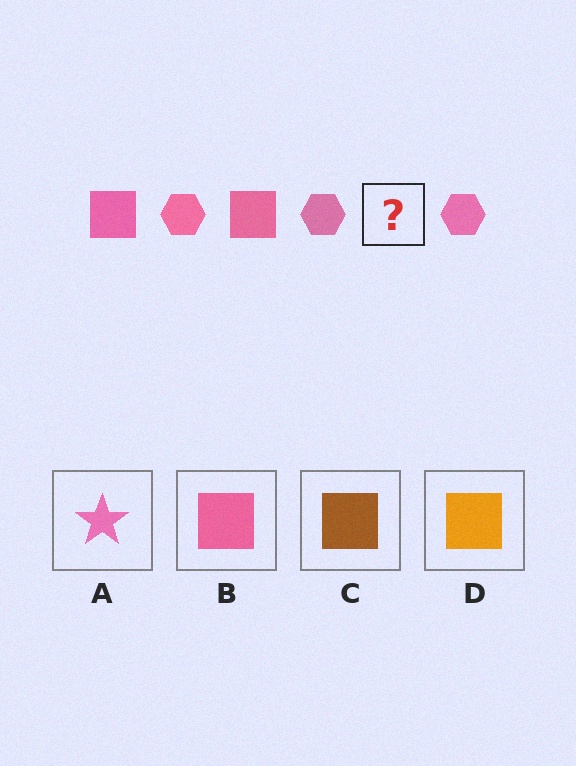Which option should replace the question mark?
Option B.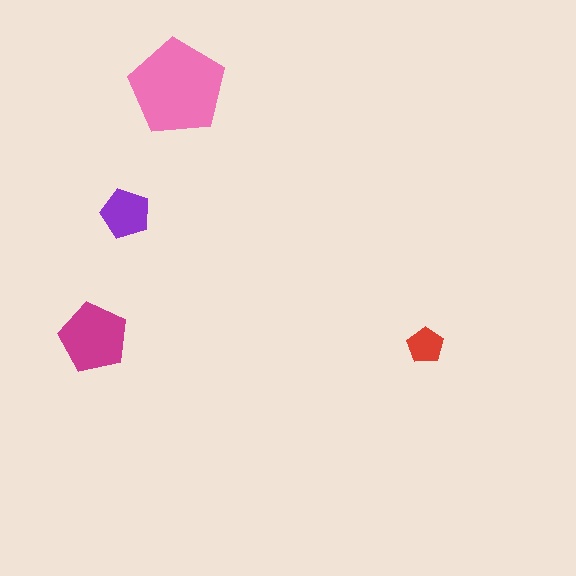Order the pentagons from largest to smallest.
the pink one, the magenta one, the purple one, the red one.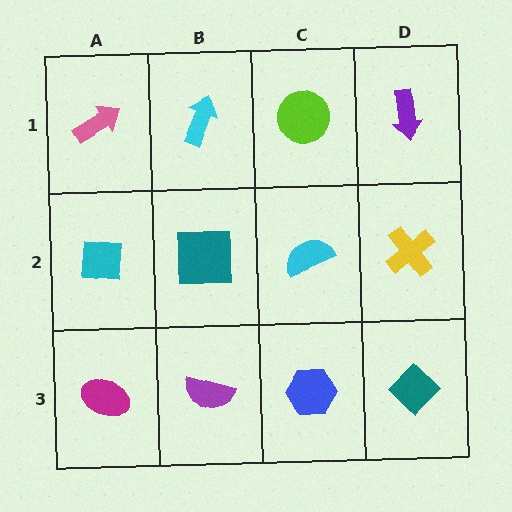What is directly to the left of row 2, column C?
A teal square.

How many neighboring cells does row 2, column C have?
4.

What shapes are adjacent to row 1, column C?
A cyan semicircle (row 2, column C), a cyan arrow (row 1, column B), a purple arrow (row 1, column D).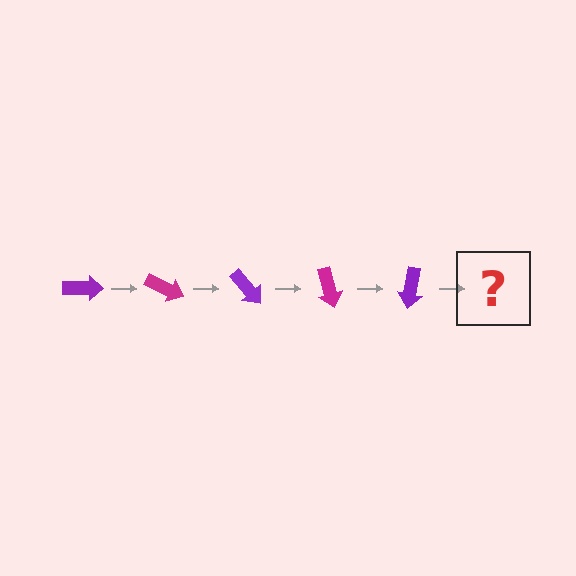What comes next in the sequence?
The next element should be a magenta arrow, rotated 125 degrees from the start.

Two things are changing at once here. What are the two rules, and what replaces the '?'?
The two rules are that it rotates 25 degrees each step and the color cycles through purple and magenta. The '?' should be a magenta arrow, rotated 125 degrees from the start.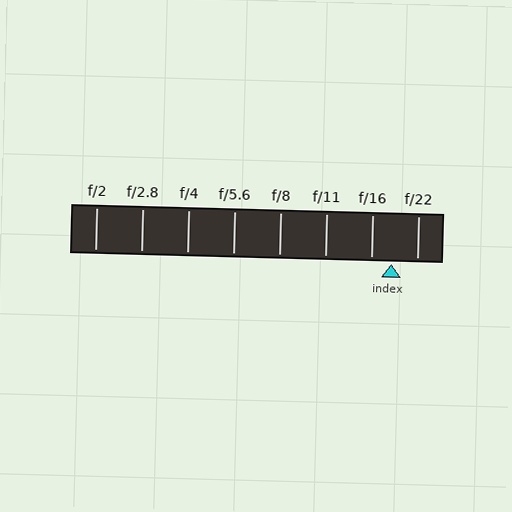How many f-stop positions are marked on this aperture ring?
There are 8 f-stop positions marked.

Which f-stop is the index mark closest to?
The index mark is closest to f/16.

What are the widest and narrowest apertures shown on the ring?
The widest aperture shown is f/2 and the narrowest is f/22.